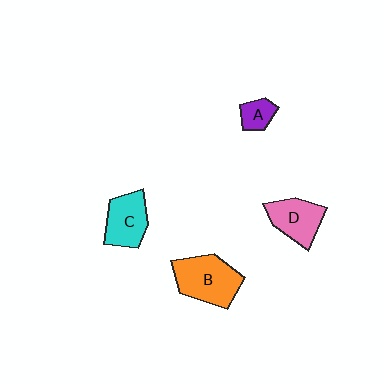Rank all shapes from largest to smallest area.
From largest to smallest: B (orange), C (cyan), D (pink), A (purple).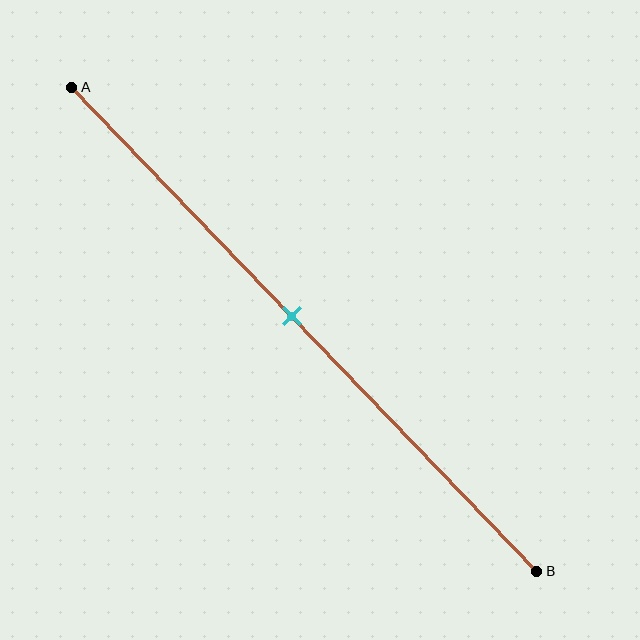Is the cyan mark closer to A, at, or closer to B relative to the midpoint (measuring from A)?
The cyan mark is approximately at the midpoint of segment AB.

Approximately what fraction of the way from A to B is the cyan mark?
The cyan mark is approximately 45% of the way from A to B.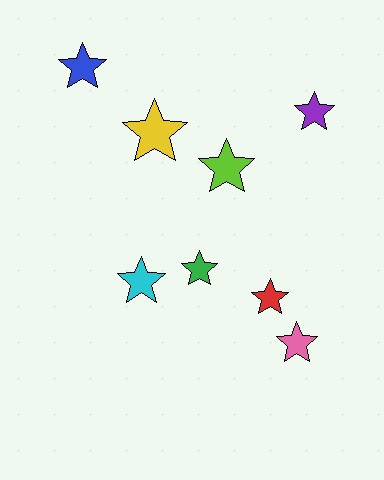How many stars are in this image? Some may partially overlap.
There are 8 stars.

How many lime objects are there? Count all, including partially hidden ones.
There is 1 lime object.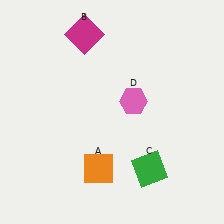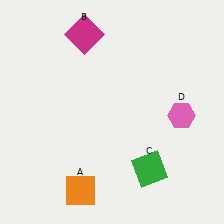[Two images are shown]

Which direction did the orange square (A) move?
The orange square (A) moved down.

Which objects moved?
The objects that moved are: the orange square (A), the pink hexagon (D).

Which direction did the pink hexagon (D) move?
The pink hexagon (D) moved right.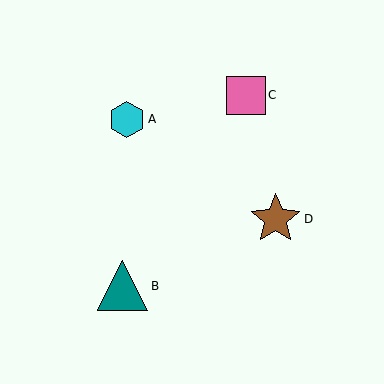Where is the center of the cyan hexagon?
The center of the cyan hexagon is at (127, 119).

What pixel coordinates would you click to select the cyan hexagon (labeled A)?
Click at (127, 119) to select the cyan hexagon A.